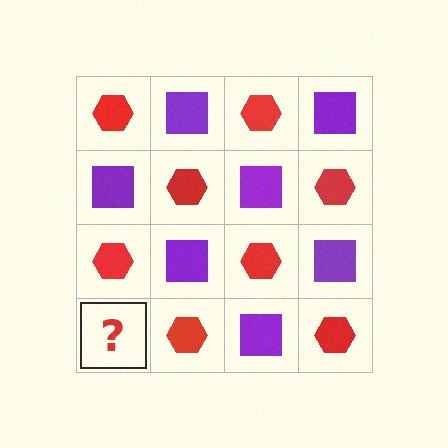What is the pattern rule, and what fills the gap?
The rule is that it alternates red hexagon and purple square in a checkerboard pattern. The gap should be filled with a purple square.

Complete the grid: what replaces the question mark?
The question mark should be replaced with a purple square.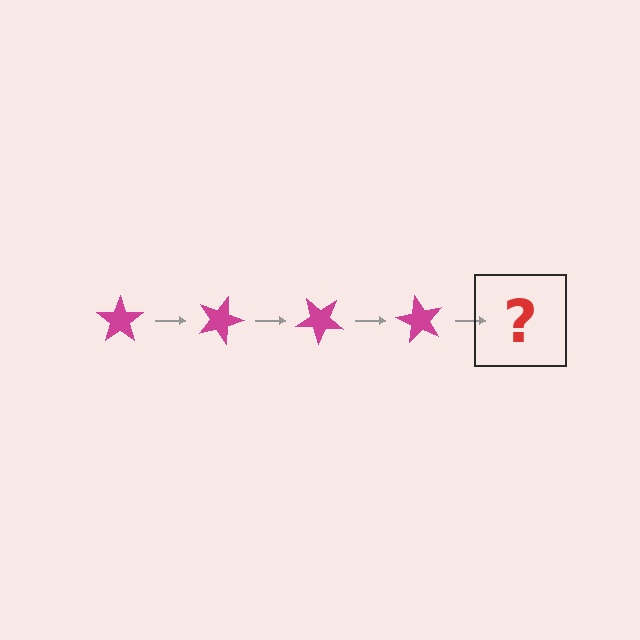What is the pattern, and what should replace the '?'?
The pattern is that the star rotates 20 degrees each step. The '?' should be a magenta star rotated 80 degrees.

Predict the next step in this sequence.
The next step is a magenta star rotated 80 degrees.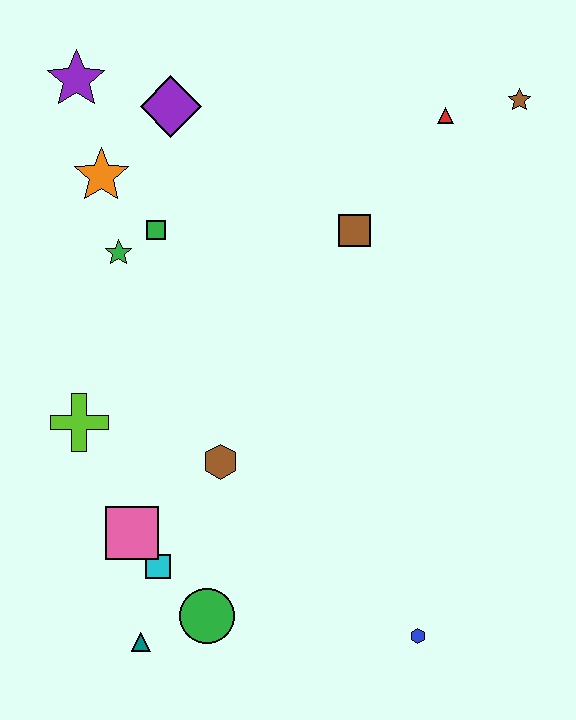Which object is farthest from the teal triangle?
The brown star is farthest from the teal triangle.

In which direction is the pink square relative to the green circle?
The pink square is above the green circle.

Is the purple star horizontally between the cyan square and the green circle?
No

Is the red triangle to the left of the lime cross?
No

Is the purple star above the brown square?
Yes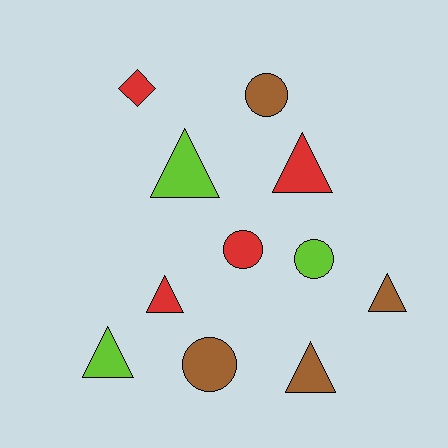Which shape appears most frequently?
Triangle, with 6 objects.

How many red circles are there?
There is 1 red circle.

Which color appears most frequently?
Brown, with 4 objects.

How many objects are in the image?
There are 11 objects.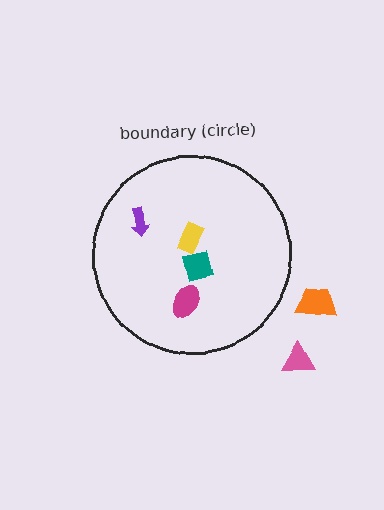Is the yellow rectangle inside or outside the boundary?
Inside.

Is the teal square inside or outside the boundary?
Inside.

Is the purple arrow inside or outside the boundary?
Inside.